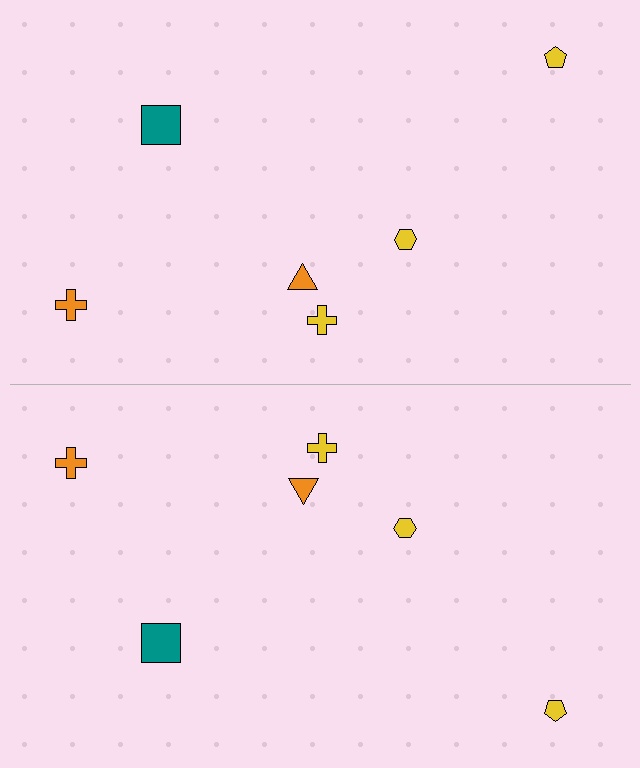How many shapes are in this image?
There are 12 shapes in this image.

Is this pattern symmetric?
Yes, this pattern has bilateral (reflection) symmetry.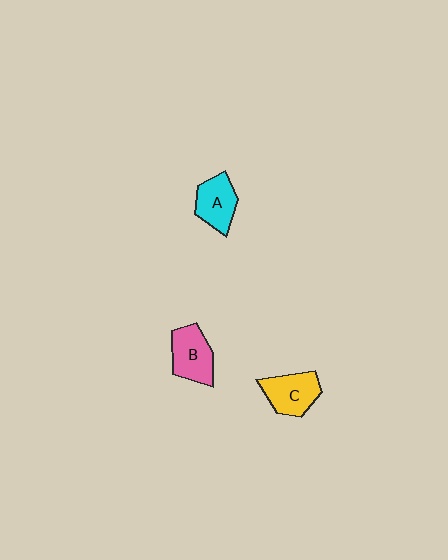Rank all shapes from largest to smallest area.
From largest to smallest: B (pink), C (yellow), A (cyan).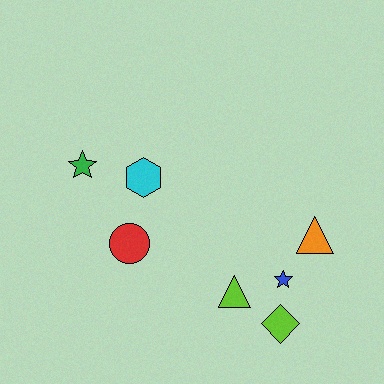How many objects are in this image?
There are 7 objects.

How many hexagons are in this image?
There is 1 hexagon.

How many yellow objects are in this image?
There are no yellow objects.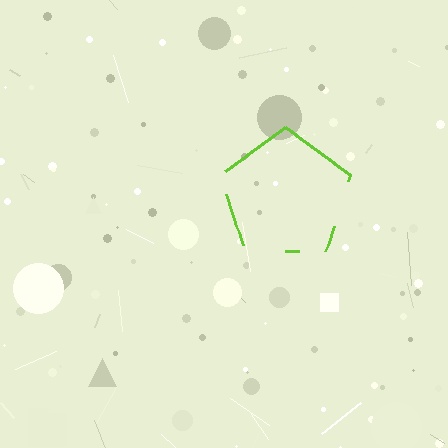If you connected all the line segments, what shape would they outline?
They would outline a pentagon.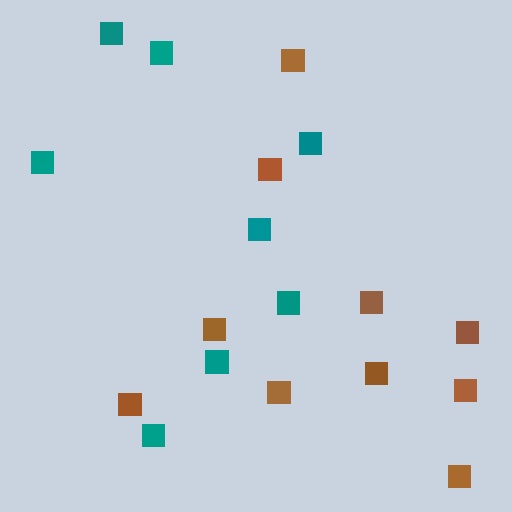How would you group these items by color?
There are 2 groups: one group of brown squares (10) and one group of teal squares (8).